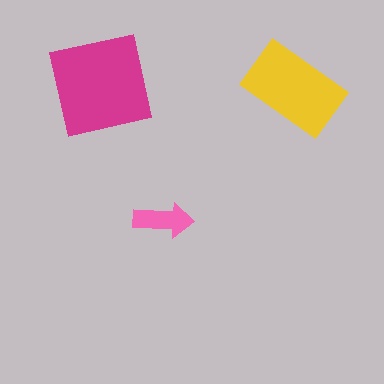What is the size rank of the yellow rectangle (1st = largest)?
2nd.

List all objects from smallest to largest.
The pink arrow, the yellow rectangle, the magenta square.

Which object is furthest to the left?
The magenta square is leftmost.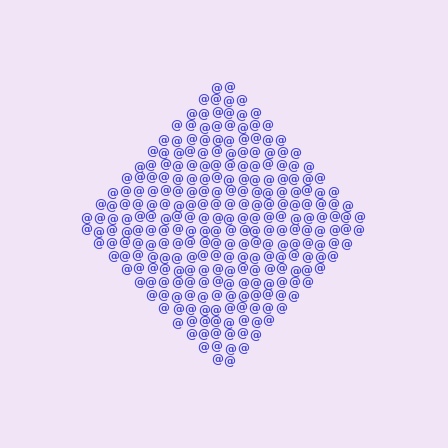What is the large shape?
The large shape is a diamond.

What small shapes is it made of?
It is made of small at signs.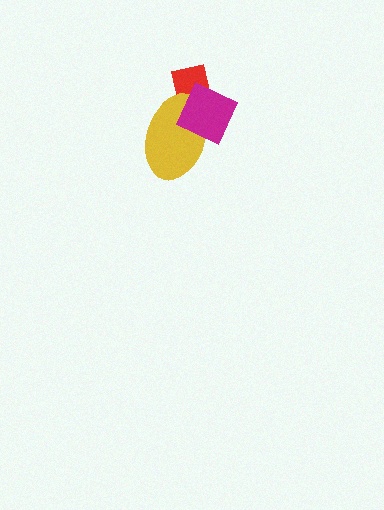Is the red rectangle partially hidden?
Yes, it is partially covered by another shape.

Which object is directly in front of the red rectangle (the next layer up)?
The yellow ellipse is directly in front of the red rectangle.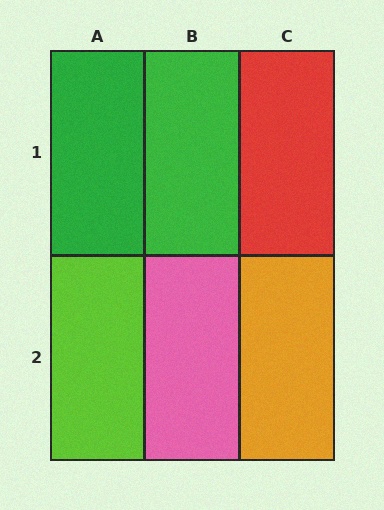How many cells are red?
1 cell is red.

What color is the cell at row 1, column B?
Green.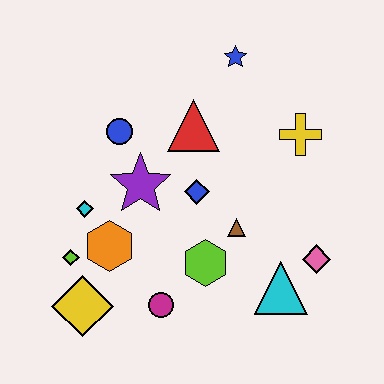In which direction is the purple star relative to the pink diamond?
The purple star is to the left of the pink diamond.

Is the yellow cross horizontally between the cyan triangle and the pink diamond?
Yes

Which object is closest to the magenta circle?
The lime hexagon is closest to the magenta circle.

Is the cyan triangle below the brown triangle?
Yes